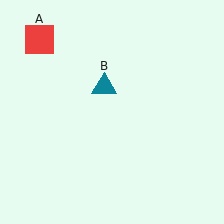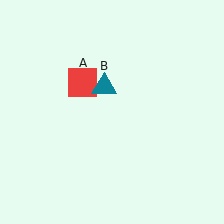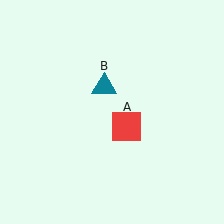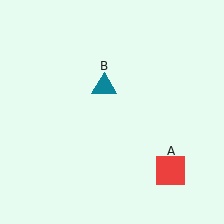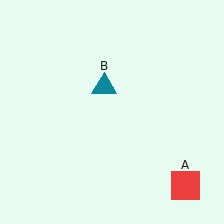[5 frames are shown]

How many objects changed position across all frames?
1 object changed position: red square (object A).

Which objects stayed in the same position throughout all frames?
Teal triangle (object B) remained stationary.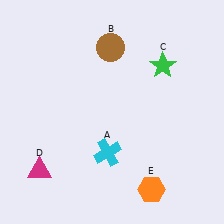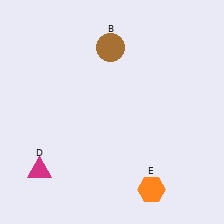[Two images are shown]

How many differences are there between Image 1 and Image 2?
There are 2 differences between the two images.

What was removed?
The cyan cross (A), the green star (C) were removed in Image 2.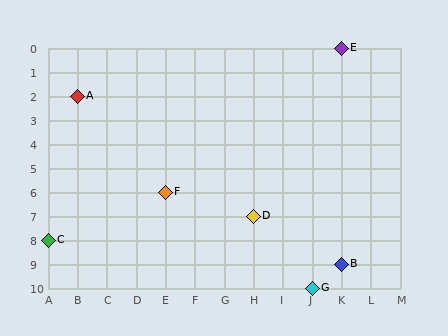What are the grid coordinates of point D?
Point D is at grid coordinates (H, 7).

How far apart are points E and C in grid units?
Points E and C are 10 columns and 8 rows apart (about 12.8 grid units diagonally).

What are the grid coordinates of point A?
Point A is at grid coordinates (B, 2).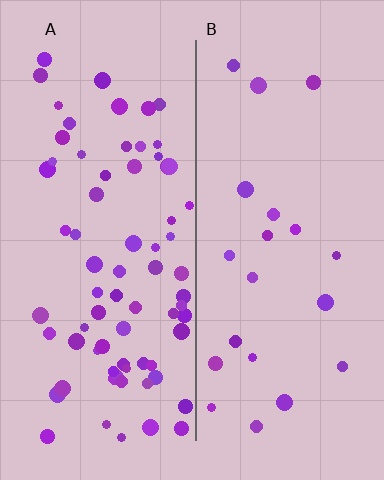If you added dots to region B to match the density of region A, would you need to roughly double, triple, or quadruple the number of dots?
Approximately quadruple.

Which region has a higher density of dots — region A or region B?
A (the left).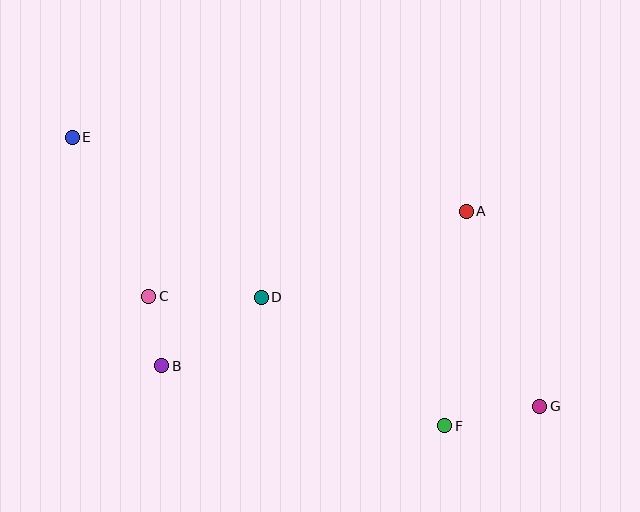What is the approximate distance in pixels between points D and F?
The distance between D and F is approximately 224 pixels.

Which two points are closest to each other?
Points B and C are closest to each other.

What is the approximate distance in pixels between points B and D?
The distance between B and D is approximately 120 pixels.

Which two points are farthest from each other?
Points E and G are farthest from each other.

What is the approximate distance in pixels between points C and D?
The distance between C and D is approximately 112 pixels.